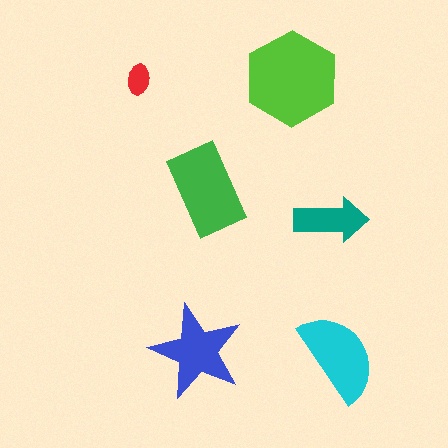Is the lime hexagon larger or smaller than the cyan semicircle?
Larger.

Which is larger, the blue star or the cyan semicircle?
The cyan semicircle.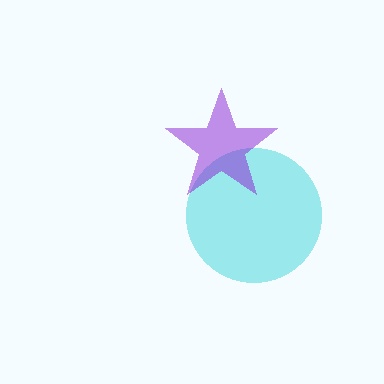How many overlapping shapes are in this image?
There are 2 overlapping shapes in the image.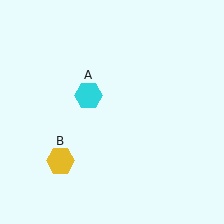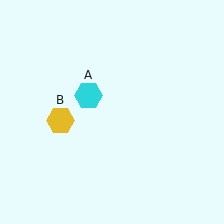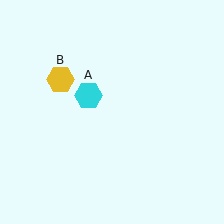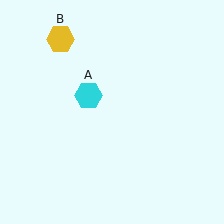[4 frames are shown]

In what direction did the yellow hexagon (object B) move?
The yellow hexagon (object B) moved up.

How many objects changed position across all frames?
1 object changed position: yellow hexagon (object B).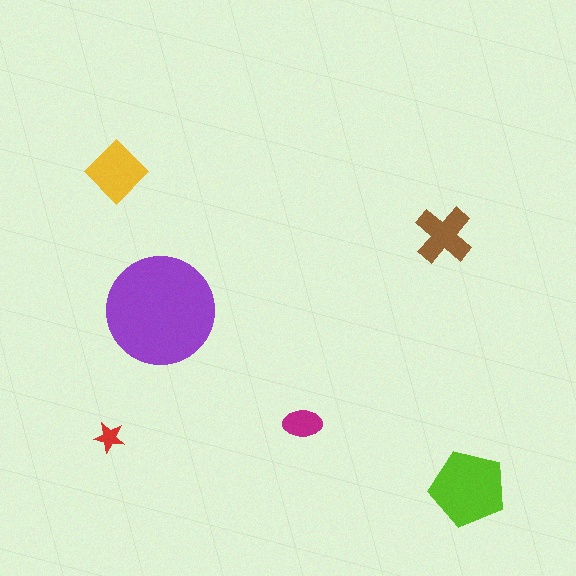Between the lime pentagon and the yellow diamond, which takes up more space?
The lime pentagon.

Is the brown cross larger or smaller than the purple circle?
Smaller.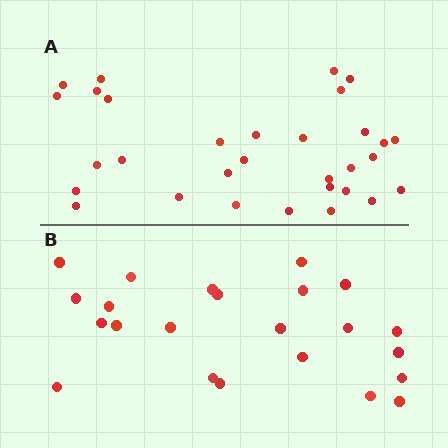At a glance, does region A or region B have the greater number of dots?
Region A (the top region) has more dots.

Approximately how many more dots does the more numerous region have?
Region A has roughly 8 or so more dots than region B.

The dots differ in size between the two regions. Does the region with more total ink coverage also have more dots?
No. Region B has more total ink coverage because its dots are larger, but region A actually contains more individual dots. Total area can be misleading — the number of items is what matters here.